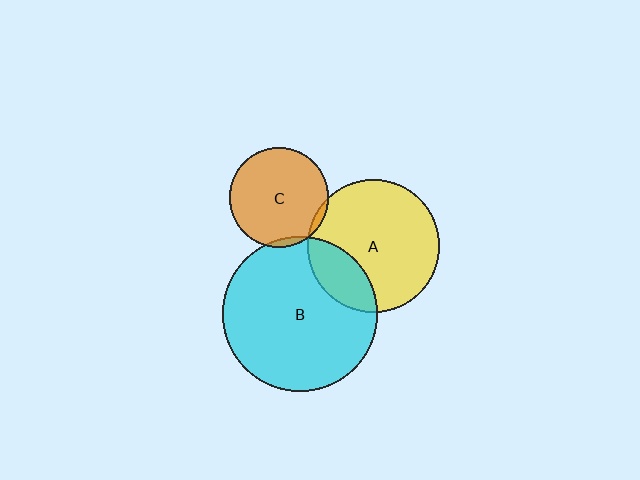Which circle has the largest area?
Circle B (cyan).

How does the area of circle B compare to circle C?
Approximately 2.4 times.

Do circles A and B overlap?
Yes.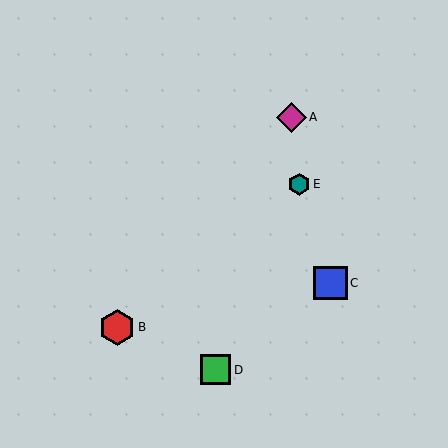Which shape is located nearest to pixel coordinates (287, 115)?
The magenta diamond (labeled A) at (291, 117) is nearest to that location.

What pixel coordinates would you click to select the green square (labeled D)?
Click at (216, 370) to select the green square D.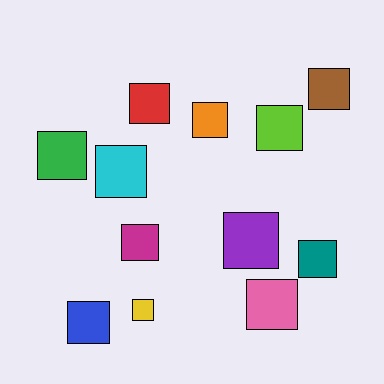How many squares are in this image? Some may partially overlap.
There are 12 squares.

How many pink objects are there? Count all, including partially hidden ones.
There is 1 pink object.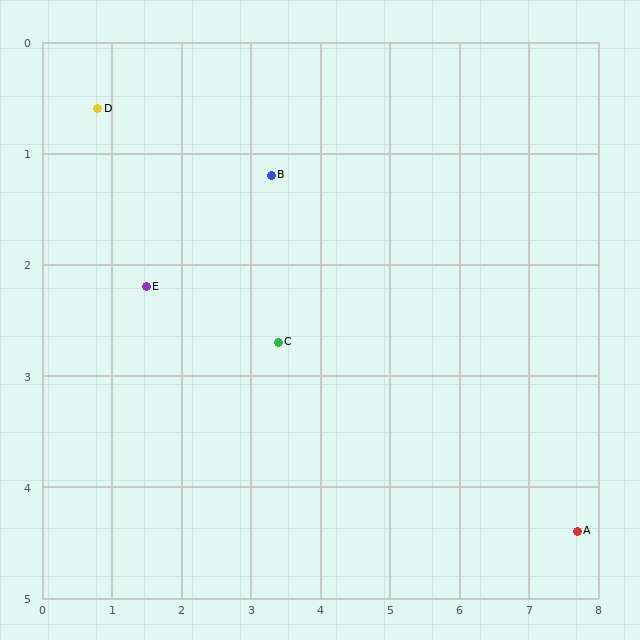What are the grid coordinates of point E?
Point E is at approximately (1.5, 2.2).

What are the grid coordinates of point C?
Point C is at approximately (3.4, 2.7).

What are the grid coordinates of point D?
Point D is at approximately (0.8, 0.6).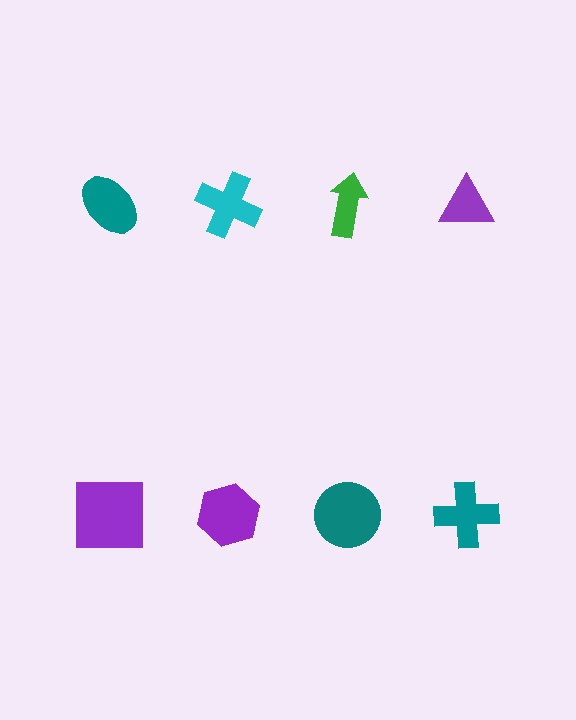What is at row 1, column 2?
A cyan cross.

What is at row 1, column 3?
A green arrow.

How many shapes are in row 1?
4 shapes.